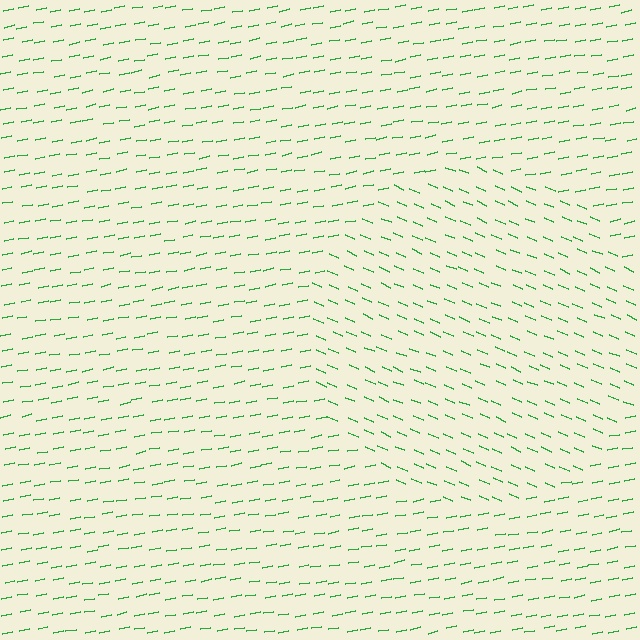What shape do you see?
I see a circle.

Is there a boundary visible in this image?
Yes, there is a texture boundary formed by a change in line orientation.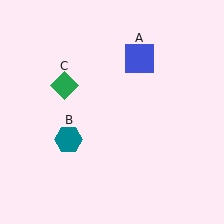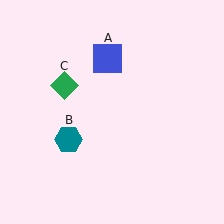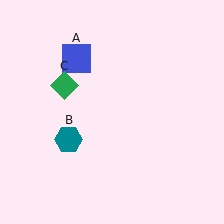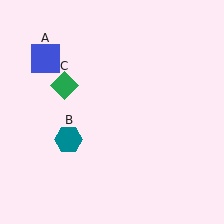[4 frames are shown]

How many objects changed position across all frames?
1 object changed position: blue square (object A).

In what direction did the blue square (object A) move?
The blue square (object A) moved left.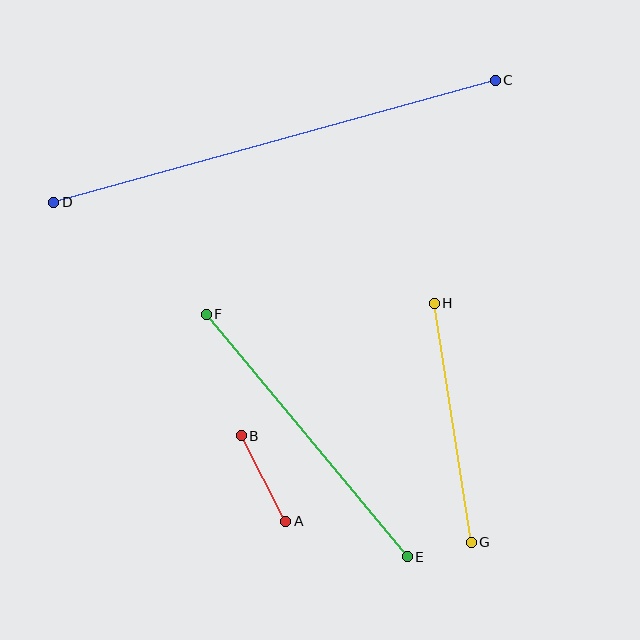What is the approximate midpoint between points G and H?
The midpoint is at approximately (453, 423) pixels.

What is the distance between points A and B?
The distance is approximately 96 pixels.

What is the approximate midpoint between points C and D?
The midpoint is at approximately (275, 141) pixels.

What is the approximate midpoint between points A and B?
The midpoint is at approximately (264, 479) pixels.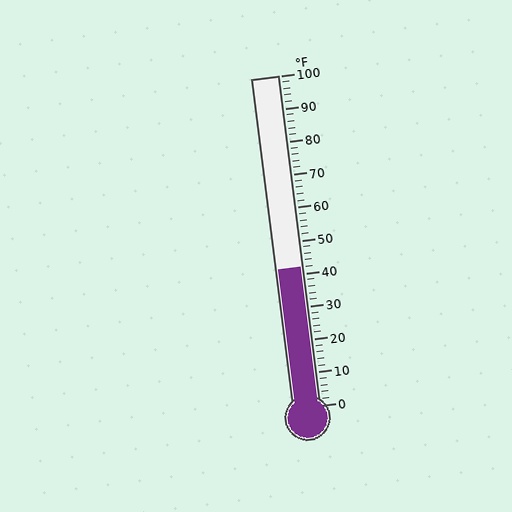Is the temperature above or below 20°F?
The temperature is above 20°F.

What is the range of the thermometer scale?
The thermometer scale ranges from 0°F to 100°F.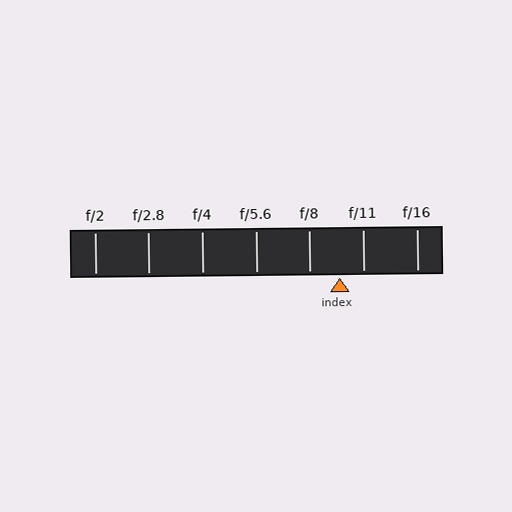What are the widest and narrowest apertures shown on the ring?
The widest aperture shown is f/2 and the narrowest is f/16.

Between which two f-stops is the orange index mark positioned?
The index mark is between f/8 and f/11.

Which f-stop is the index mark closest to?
The index mark is closest to f/11.